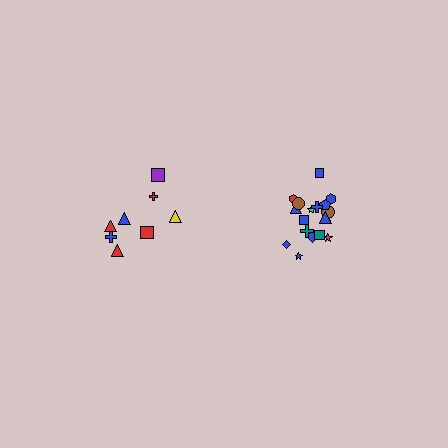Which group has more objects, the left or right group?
The right group.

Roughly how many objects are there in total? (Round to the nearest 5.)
Roughly 25 objects in total.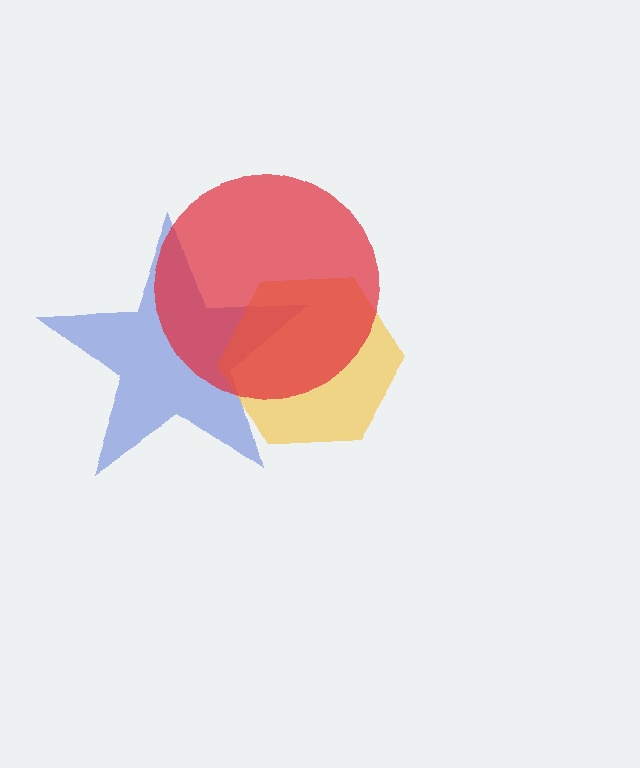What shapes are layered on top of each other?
The layered shapes are: a blue star, a yellow hexagon, a red circle.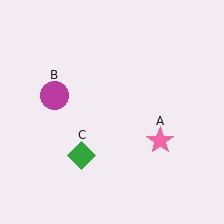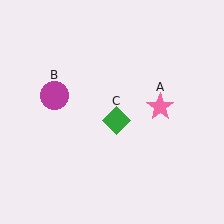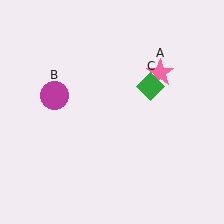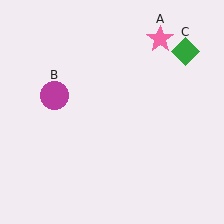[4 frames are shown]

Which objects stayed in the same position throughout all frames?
Magenta circle (object B) remained stationary.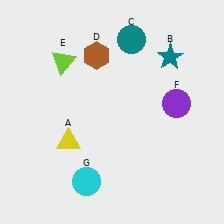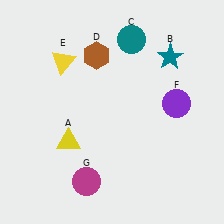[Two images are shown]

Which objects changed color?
E changed from lime to yellow. G changed from cyan to magenta.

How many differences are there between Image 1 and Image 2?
There are 2 differences between the two images.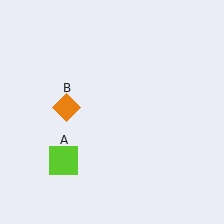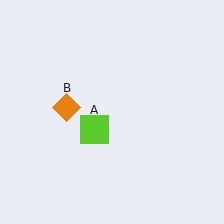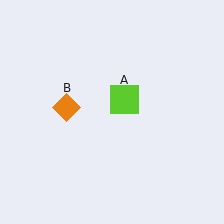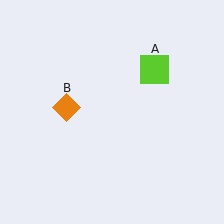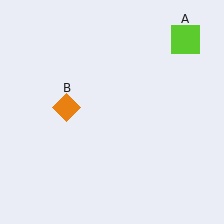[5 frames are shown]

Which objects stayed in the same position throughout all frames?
Orange diamond (object B) remained stationary.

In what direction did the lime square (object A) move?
The lime square (object A) moved up and to the right.